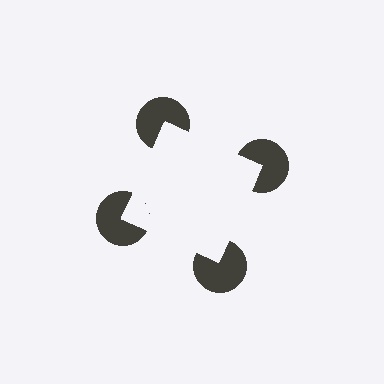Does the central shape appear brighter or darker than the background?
It typically appears slightly brighter than the background, even though no actual brightness change is drawn.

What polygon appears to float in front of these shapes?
An illusory square — its edges are inferred from the aligned wedge cuts in the pac-man discs, not physically drawn.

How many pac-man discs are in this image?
There are 4 — one at each vertex of the illusory square.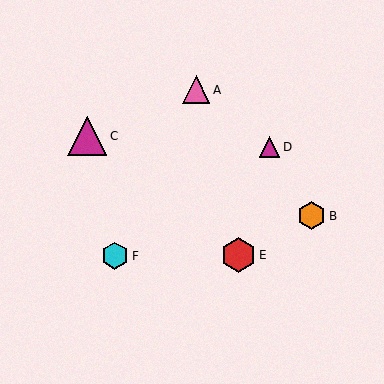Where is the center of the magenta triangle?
The center of the magenta triangle is at (87, 137).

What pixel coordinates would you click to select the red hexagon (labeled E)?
Click at (239, 255) to select the red hexagon E.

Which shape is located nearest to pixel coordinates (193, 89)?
The pink triangle (labeled A) at (196, 90) is nearest to that location.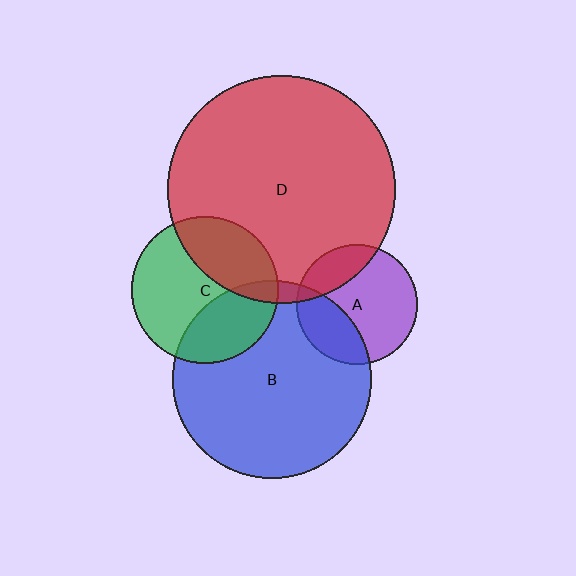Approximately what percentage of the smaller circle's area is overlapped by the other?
Approximately 30%.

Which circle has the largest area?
Circle D (red).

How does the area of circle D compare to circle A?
Approximately 3.6 times.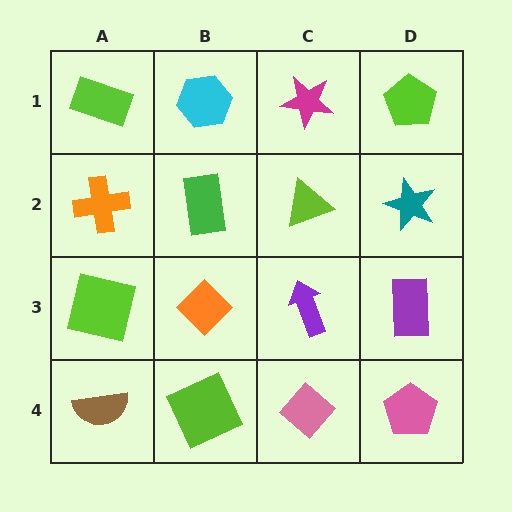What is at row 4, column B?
A lime square.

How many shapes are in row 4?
4 shapes.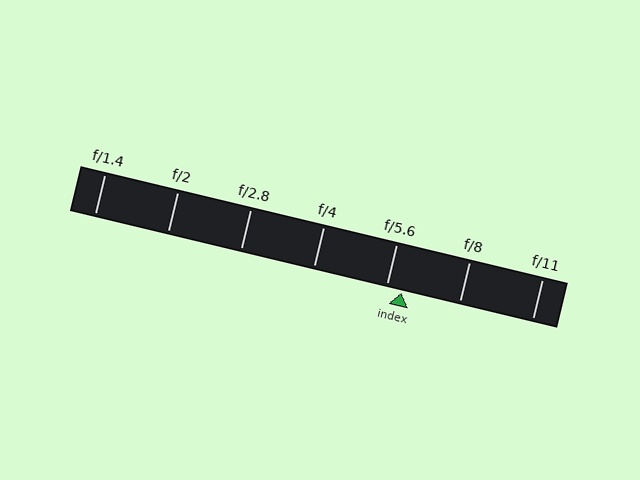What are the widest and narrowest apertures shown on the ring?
The widest aperture shown is f/1.4 and the narrowest is f/11.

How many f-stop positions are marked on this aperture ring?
There are 7 f-stop positions marked.